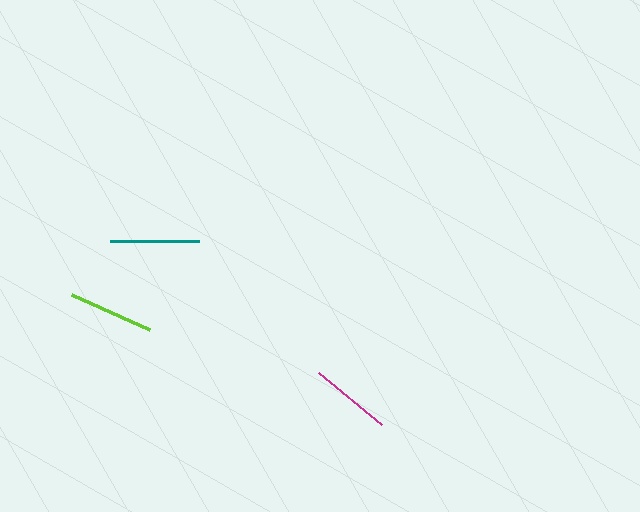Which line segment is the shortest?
The magenta line is the shortest at approximately 81 pixels.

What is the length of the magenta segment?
The magenta segment is approximately 81 pixels long.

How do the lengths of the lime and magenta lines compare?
The lime and magenta lines are approximately the same length.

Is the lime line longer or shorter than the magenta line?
The lime line is longer than the magenta line.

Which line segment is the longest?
The teal line is the longest at approximately 90 pixels.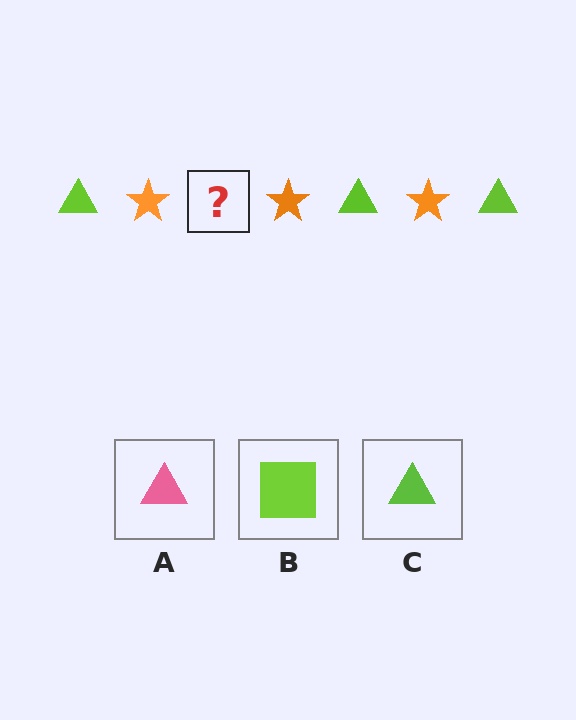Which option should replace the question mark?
Option C.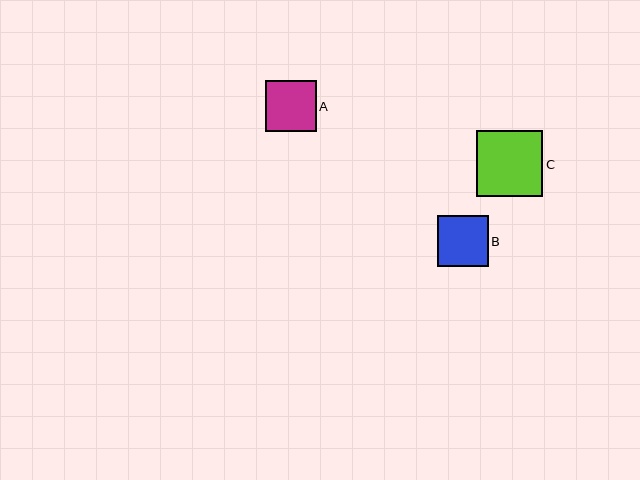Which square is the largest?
Square C is the largest with a size of approximately 66 pixels.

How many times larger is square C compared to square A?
Square C is approximately 1.3 times the size of square A.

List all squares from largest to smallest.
From largest to smallest: C, A, B.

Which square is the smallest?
Square B is the smallest with a size of approximately 51 pixels.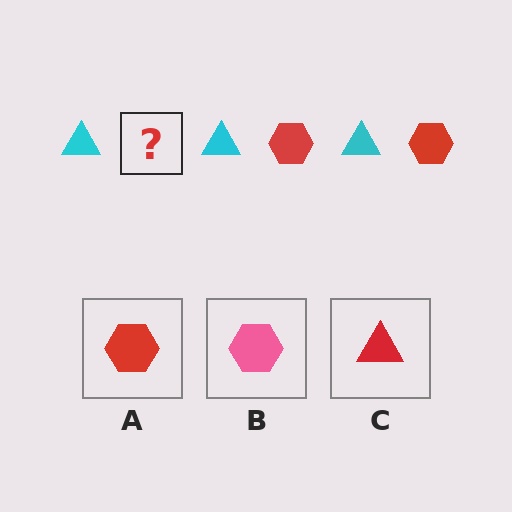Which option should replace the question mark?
Option A.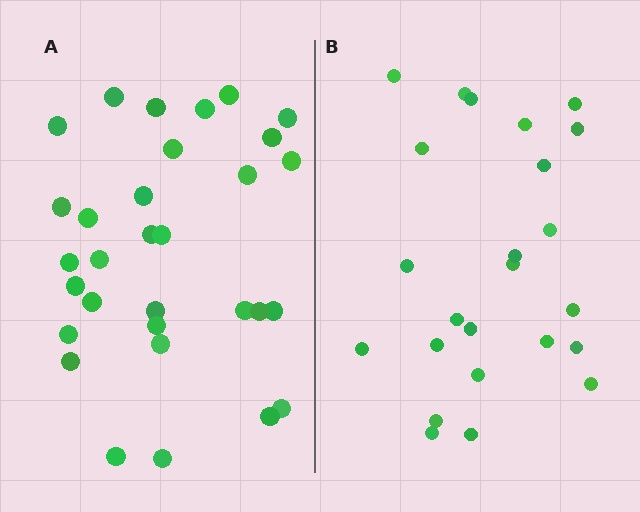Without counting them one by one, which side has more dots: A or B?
Region A (the left region) has more dots.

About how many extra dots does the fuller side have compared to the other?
Region A has roughly 8 or so more dots than region B.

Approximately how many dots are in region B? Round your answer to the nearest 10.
About 20 dots. (The exact count is 24, which rounds to 20.)